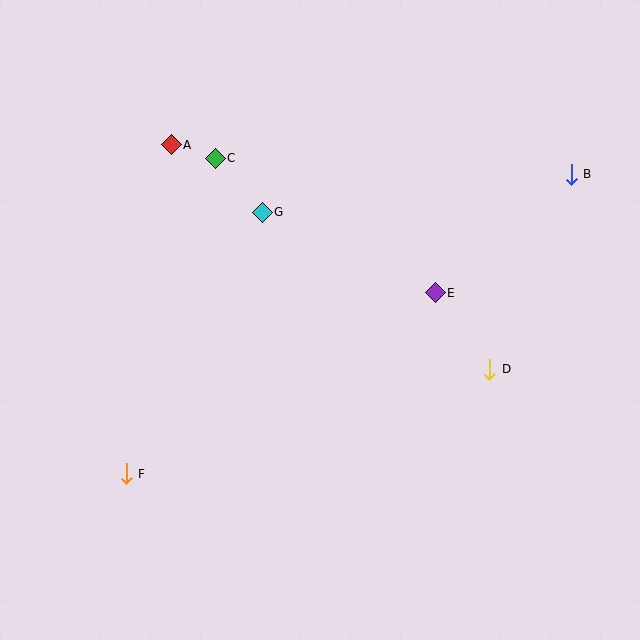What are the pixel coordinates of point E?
Point E is at (435, 293).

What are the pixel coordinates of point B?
Point B is at (571, 174).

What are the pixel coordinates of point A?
Point A is at (171, 145).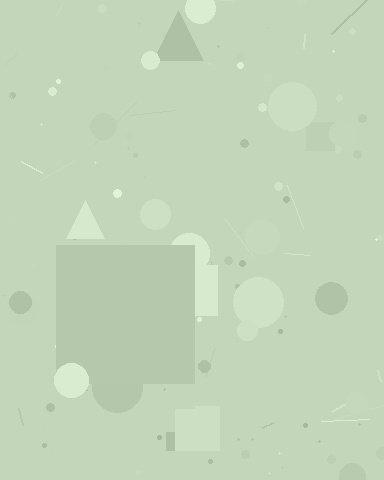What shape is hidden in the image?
A square is hidden in the image.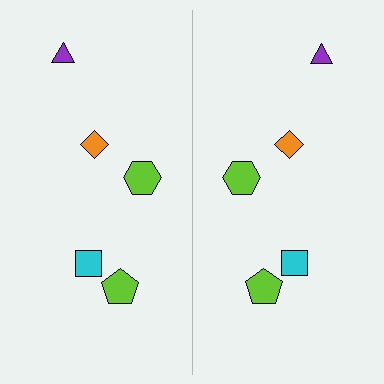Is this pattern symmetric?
Yes, this pattern has bilateral (reflection) symmetry.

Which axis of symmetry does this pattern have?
The pattern has a vertical axis of symmetry running through the center of the image.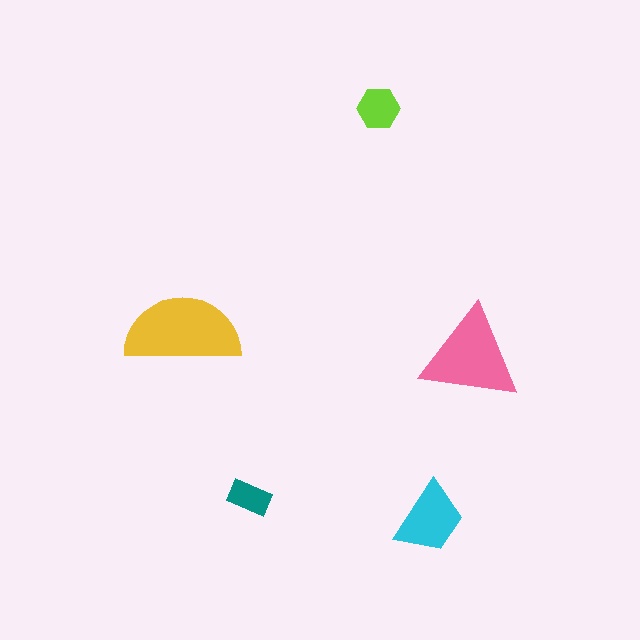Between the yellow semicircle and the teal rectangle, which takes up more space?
The yellow semicircle.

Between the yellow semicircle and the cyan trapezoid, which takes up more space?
The yellow semicircle.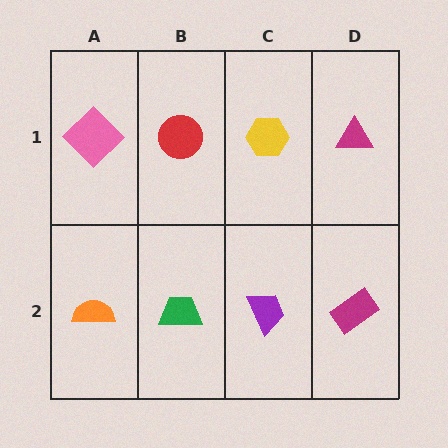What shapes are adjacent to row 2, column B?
A red circle (row 1, column B), an orange semicircle (row 2, column A), a purple trapezoid (row 2, column C).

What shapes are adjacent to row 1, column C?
A purple trapezoid (row 2, column C), a red circle (row 1, column B), a magenta triangle (row 1, column D).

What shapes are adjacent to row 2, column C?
A yellow hexagon (row 1, column C), a green trapezoid (row 2, column B), a magenta rectangle (row 2, column D).